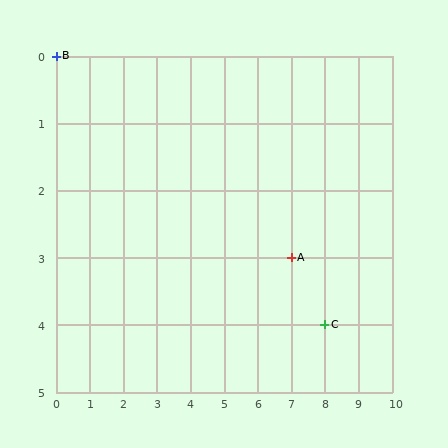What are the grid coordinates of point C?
Point C is at grid coordinates (8, 4).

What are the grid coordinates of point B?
Point B is at grid coordinates (0, 0).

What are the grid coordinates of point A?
Point A is at grid coordinates (7, 3).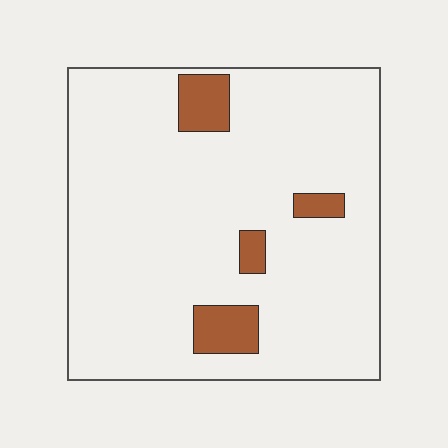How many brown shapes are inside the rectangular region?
4.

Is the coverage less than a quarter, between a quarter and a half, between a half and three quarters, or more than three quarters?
Less than a quarter.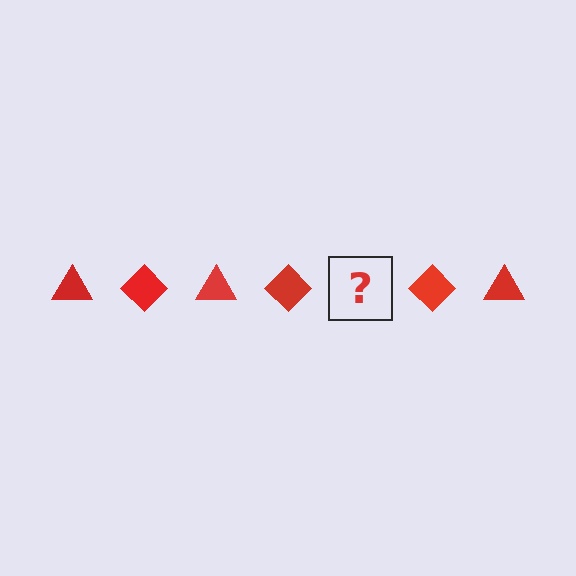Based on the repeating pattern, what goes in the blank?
The blank should be a red triangle.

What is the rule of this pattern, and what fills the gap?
The rule is that the pattern cycles through triangle, diamond shapes in red. The gap should be filled with a red triangle.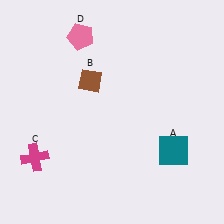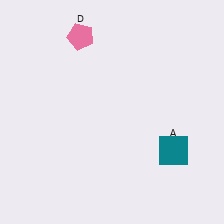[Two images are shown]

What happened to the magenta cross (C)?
The magenta cross (C) was removed in Image 2. It was in the bottom-left area of Image 1.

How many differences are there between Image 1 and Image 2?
There are 2 differences between the two images.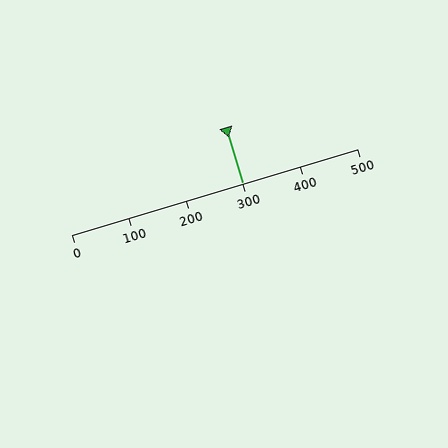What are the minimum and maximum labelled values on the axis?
The axis runs from 0 to 500.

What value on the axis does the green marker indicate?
The marker indicates approximately 300.